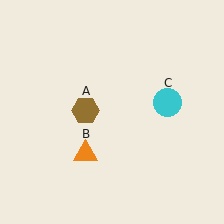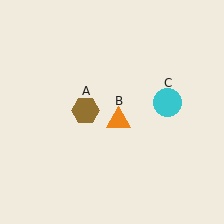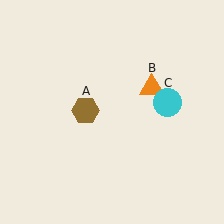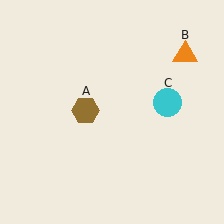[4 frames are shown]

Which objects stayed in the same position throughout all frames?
Brown hexagon (object A) and cyan circle (object C) remained stationary.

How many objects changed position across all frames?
1 object changed position: orange triangle (object B).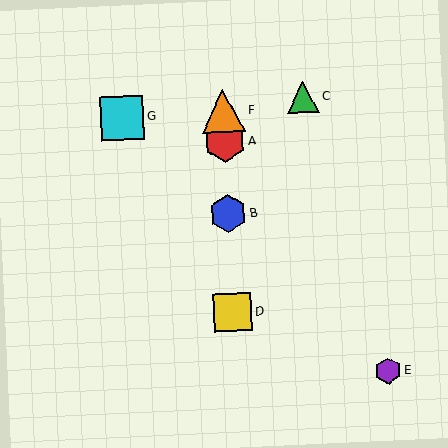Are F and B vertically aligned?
Yes, both are at x≈223.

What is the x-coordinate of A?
Object A is at x≈225.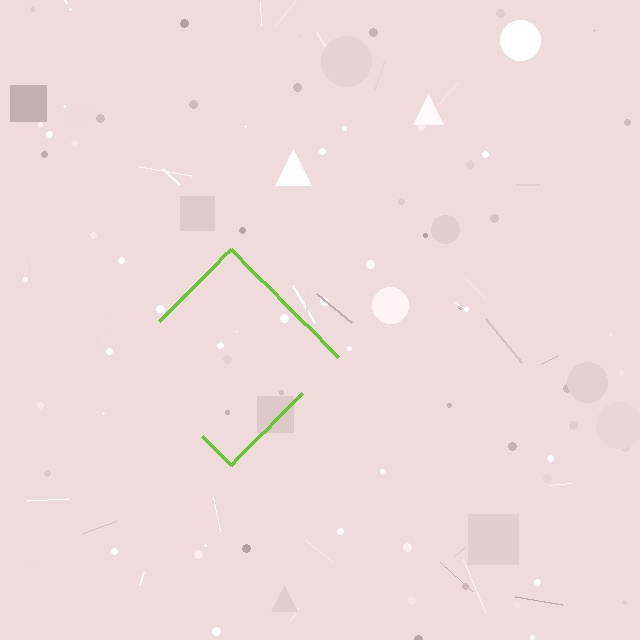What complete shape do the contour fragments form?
The contour fragments form a diamond.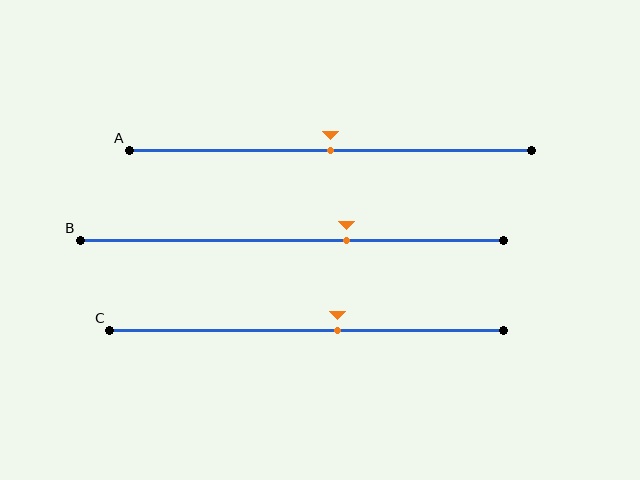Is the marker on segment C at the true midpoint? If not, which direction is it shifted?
No, the marker on segment C is shifted to the right by about 8% of the segment length.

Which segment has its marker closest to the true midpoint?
Segment A has its marker closest to the true midpoint.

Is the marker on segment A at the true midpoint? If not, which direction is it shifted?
Yes, the marker on segment A is at the true midpoint.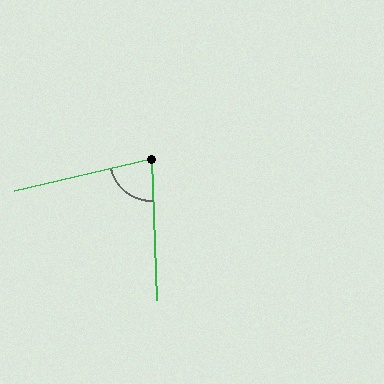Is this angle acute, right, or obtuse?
It is acute.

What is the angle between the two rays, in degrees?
Approximately 79 degrees.